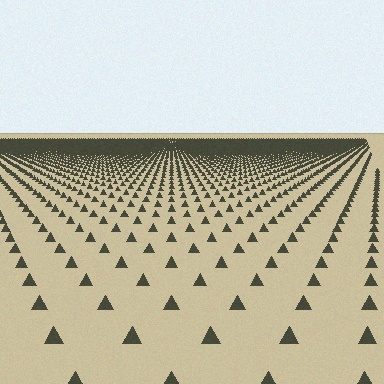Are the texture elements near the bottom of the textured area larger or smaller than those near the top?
Larger. Near the bottom, elements are closer to the viewer and appear at a bigger on-screen size.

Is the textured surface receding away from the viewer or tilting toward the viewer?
The surface is receding away from the viewer. Texture elements get smaller and denser toward the top.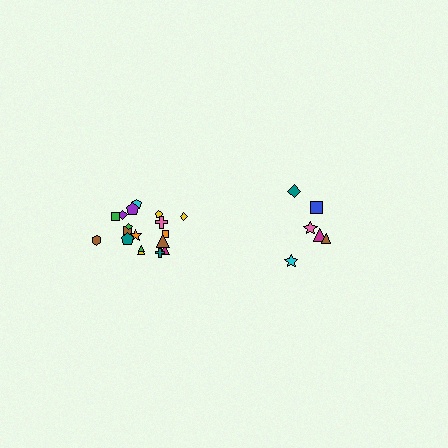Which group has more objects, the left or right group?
The left group.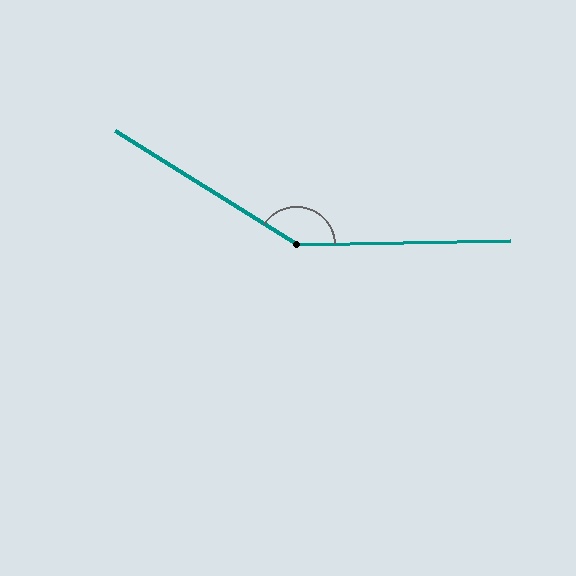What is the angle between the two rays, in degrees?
Approximately 147 degrees.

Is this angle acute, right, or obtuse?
It is obtuse.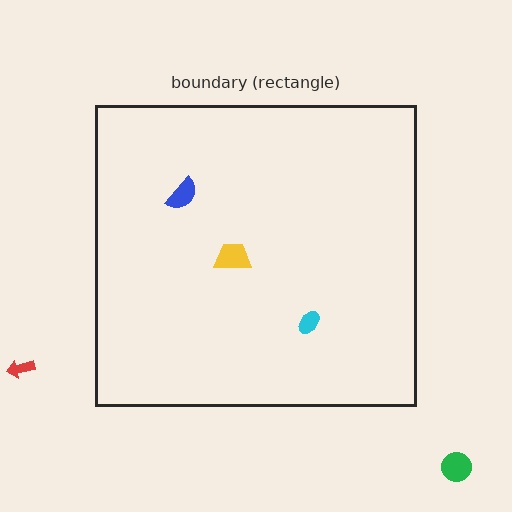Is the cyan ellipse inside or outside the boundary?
Inside.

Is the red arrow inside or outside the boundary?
Outside.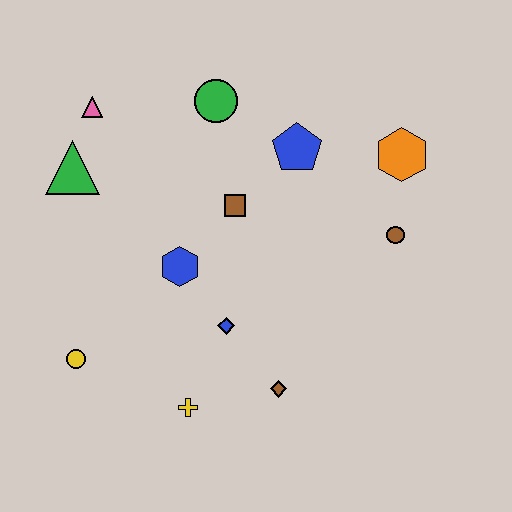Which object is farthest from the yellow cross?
The orange hexagon is farthest from the yellow cross.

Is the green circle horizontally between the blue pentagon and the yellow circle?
Yes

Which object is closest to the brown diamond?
The blue diamond is closest to the brown diamond.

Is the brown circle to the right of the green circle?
Yes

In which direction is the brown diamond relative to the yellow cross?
The brown diamond is to the right of the yellow cross.